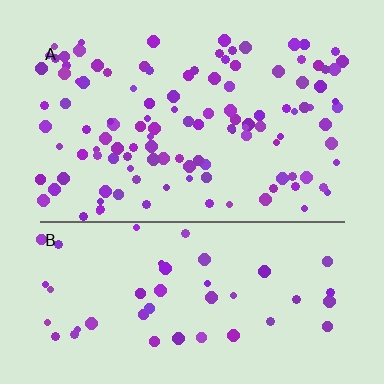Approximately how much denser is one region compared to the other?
Approximately 2.4× — region A over region B.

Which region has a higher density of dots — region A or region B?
A (the top).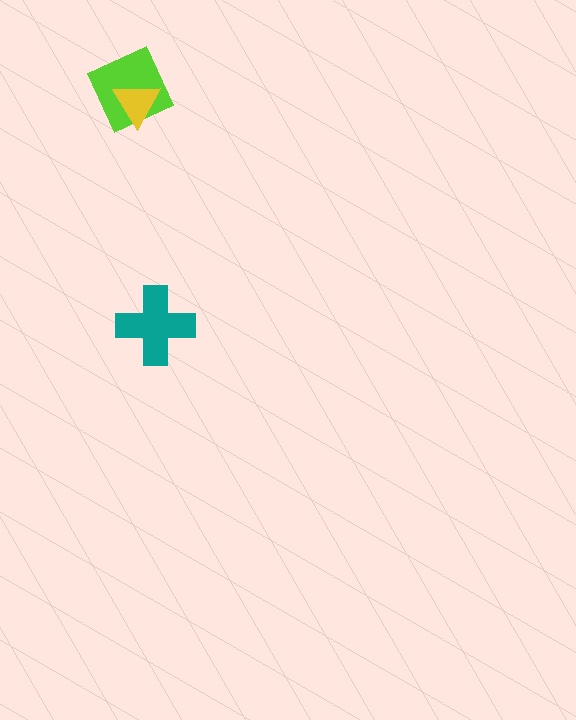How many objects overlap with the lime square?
1 object overlaps with the lime square.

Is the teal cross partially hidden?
No, no other shape covers it.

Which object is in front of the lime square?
The yellow triangle is in front of the lime square.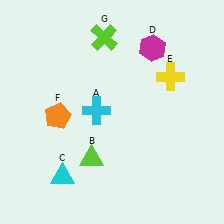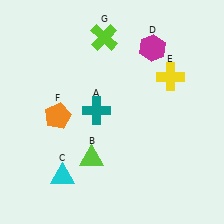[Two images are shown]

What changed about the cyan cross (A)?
In Image 1, A is cyan. In Image 2, it changed to teal.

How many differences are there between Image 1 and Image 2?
There is 1 difference between the two images.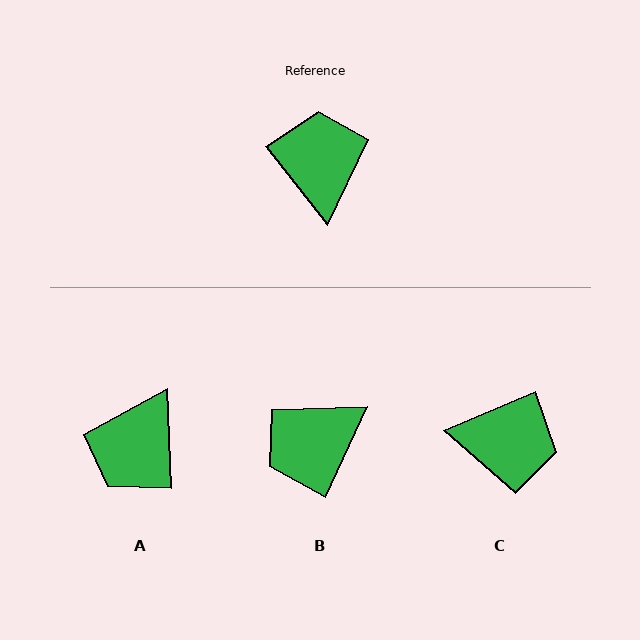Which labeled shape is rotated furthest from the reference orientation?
A, about 145 degrees away.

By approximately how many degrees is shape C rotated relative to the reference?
Approximately 105 degrees clockwise.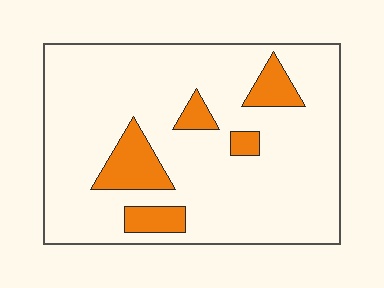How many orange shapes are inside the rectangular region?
5.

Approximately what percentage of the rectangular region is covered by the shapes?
Approximately 15%.